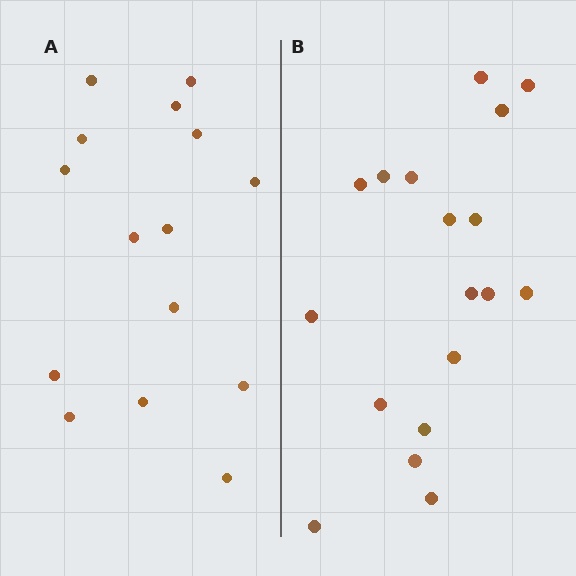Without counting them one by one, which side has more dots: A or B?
Region B (the right region) has more dots.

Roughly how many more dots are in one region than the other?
Region B has just a few more — roughly 2 or 3 more dots than region A.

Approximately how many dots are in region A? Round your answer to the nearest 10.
About 20 dots. (The exact count is 15, which rounds to 20.)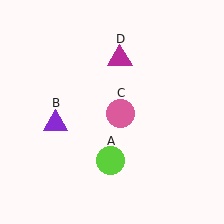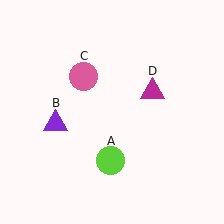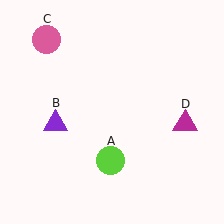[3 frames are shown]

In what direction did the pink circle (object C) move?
The pink circle (object C) moved up and to the left.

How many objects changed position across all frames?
2 objects changed position: pink circle (object C), magenta triangle (object D).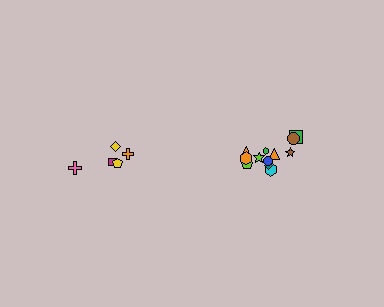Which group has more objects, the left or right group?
The right group.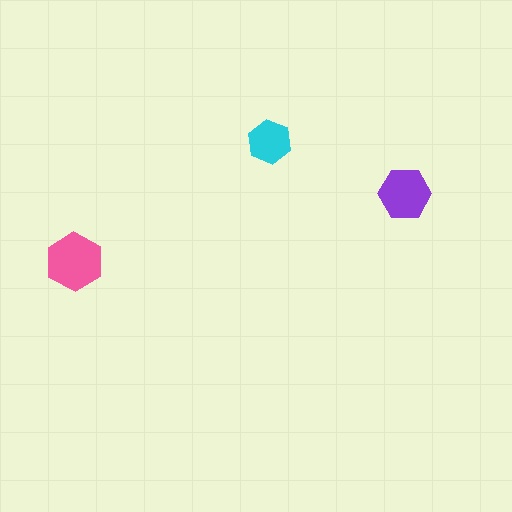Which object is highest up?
The cyan hexagon is topmost.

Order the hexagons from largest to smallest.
the pink one, the purple one, the cyan one.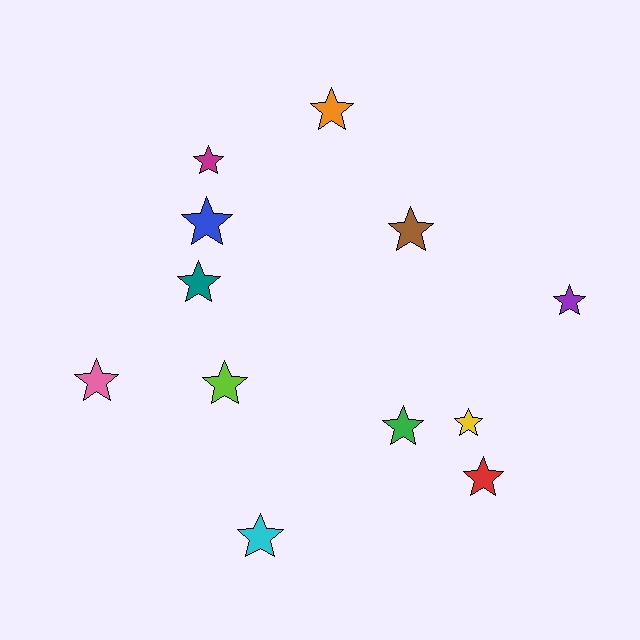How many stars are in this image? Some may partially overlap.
There are 12 stars.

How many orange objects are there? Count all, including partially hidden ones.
There is 1 orange object.